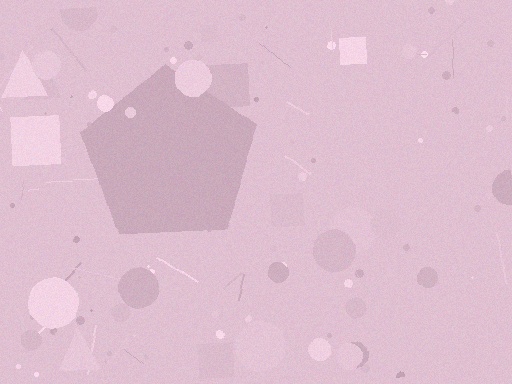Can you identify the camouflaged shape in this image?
The camouflaged shape is a pentagon.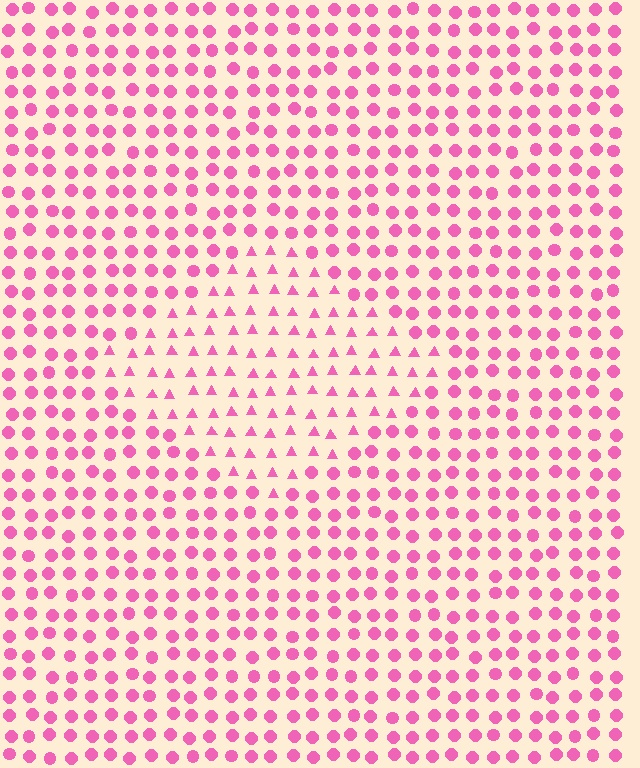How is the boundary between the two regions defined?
The boundary is defined by a change in element shape: triangles inside vs. circles outside. All elements share the same color and spacing.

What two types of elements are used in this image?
The image uses triangles inside the diamond region and circles outside it.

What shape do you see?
I see a diamond.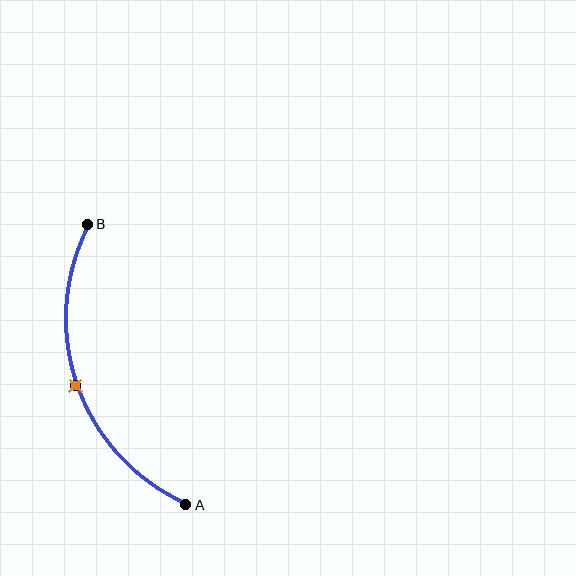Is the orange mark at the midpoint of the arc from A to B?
Yes. The orange mark lies on the arc at equal arc-length from both A and B — it is the arc midpoint.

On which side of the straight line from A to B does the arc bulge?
The arc bulges to the left of the straight line connecting A and B.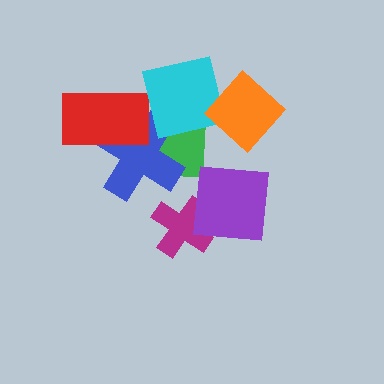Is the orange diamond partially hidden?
No, no other shape covers it.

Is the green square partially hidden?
Yes, it is partially covered by another shape.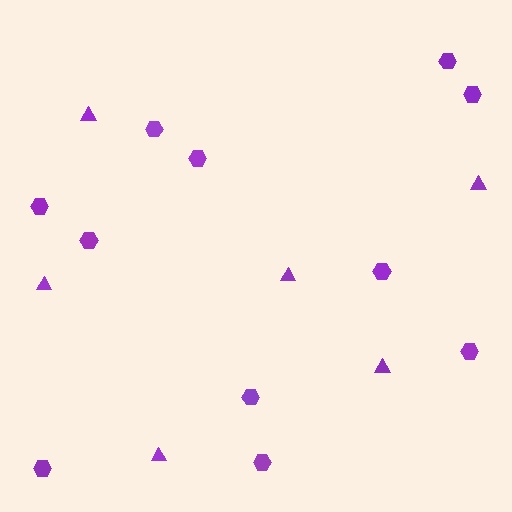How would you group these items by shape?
There are 2 groups: one group of hexagons (11) and one group of triangles (6).